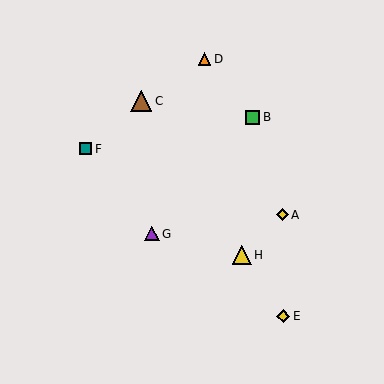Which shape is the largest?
The brown triangle (labeled C) is the largest.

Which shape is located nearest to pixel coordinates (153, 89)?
The brown triangle (labeled C) at (141, 101) is nearest to that location.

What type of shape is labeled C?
Shape C is a brown triangle.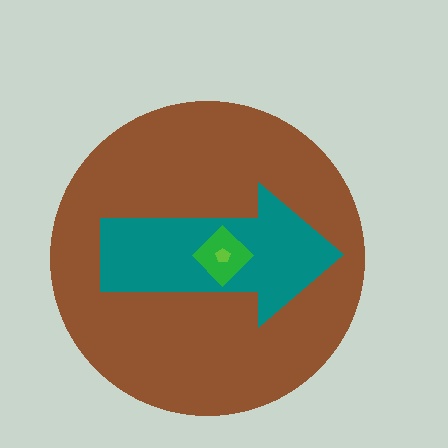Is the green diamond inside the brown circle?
Yes.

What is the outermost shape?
The brown circle.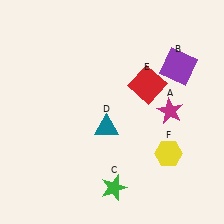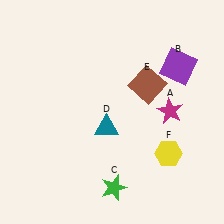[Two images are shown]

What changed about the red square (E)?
In Image 1, E is red. In Image 2, it changed to brown.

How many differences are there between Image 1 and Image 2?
There is 1 difference between the two images.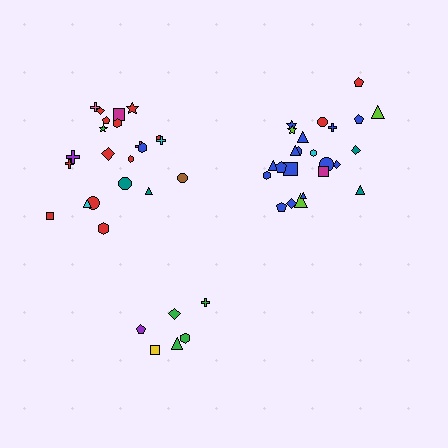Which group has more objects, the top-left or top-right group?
The top-right group.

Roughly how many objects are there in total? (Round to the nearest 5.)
Roughly 55 objects in total.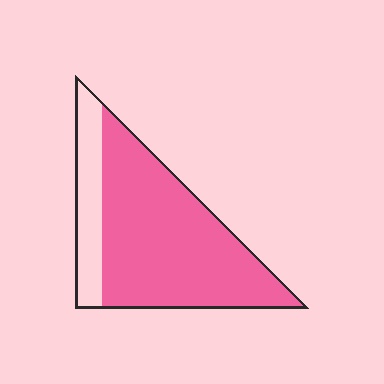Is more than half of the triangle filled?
Yes.